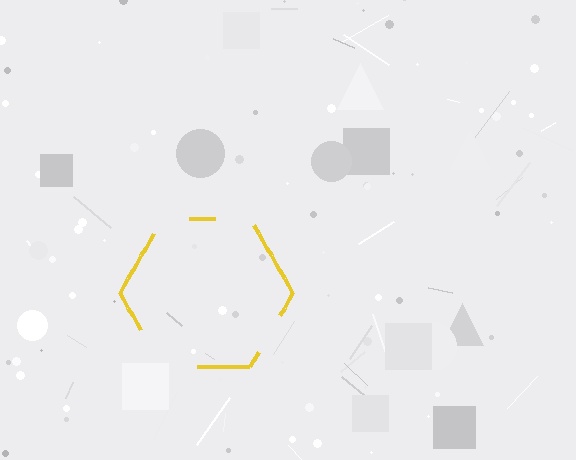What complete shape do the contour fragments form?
The contour fragments form a hexagon.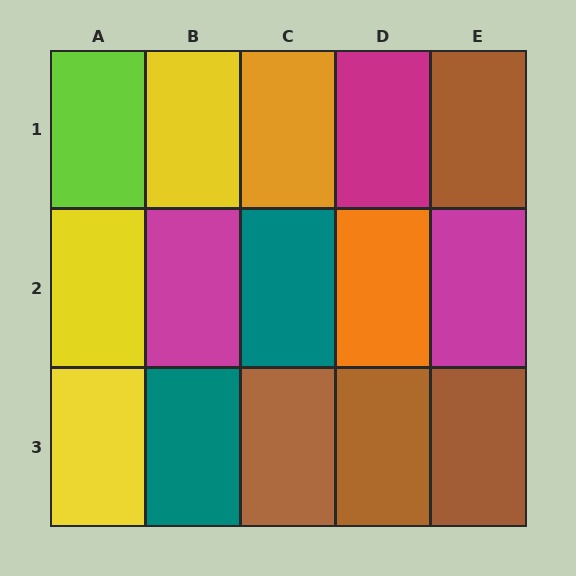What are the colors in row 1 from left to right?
Lime, yellow, orange, magenta, brown.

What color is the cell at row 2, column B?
Magenta.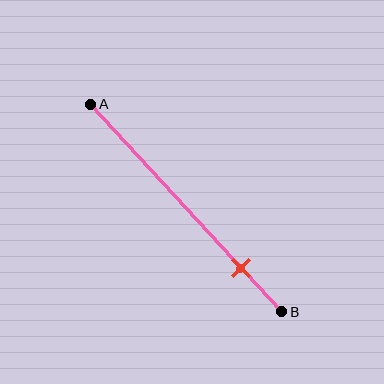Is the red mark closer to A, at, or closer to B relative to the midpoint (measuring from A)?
The red mark is closer to point B than the midpoint of segment AB.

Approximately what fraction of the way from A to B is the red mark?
The red mark is approximately 80% of the way from A to B.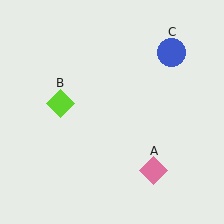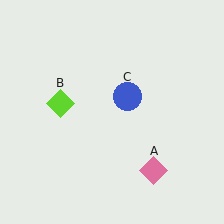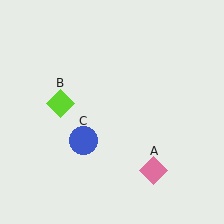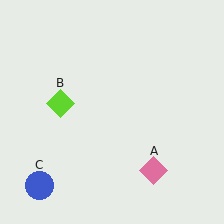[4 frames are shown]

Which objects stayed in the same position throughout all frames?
Pink diamond (object A) and lime diamond (object B) remained stationary.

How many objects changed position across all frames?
1 object changed position: blue circle (object C).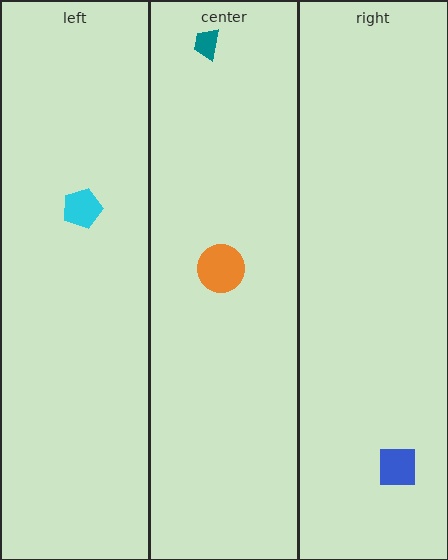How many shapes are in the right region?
1.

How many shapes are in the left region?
1.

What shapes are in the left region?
The cyan pentagon.